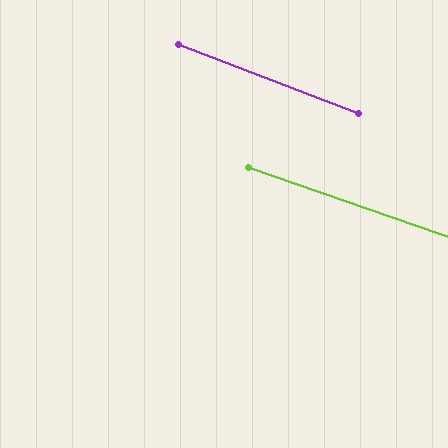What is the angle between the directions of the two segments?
Approximately 2 degrees.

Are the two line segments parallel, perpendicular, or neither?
Parallel — their directions differ by only 1.8°.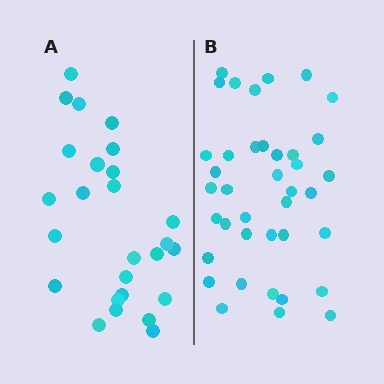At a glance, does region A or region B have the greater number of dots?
Region B (the right region) has more dots.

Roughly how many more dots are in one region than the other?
Region B has approximately 15 more dots than region A.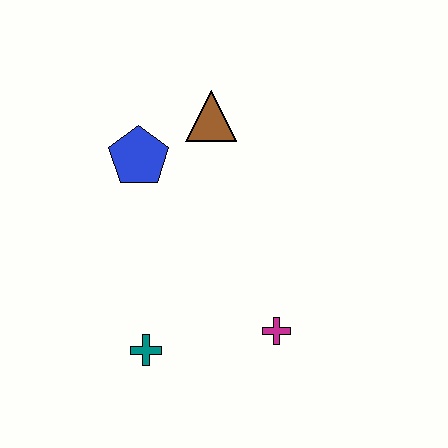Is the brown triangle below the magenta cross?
No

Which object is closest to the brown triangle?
The blue pentagon is closest to the brown triangle.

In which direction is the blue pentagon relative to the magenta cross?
The blue pentagon is above the magenta cross.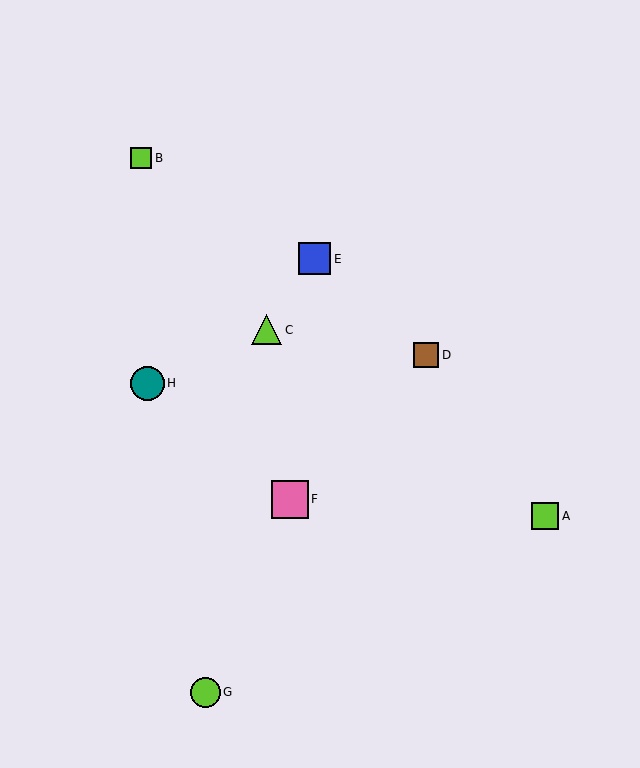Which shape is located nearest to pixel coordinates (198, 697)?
The lime circle (labeled G) at (205, 692) is nearest to that location.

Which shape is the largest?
The pink square (labeled F) is the largest.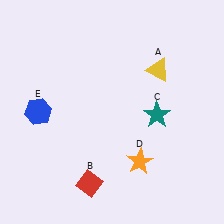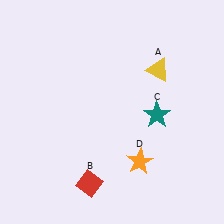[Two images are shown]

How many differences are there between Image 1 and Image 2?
There is 1 difference between the two images.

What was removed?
The blue hexagon (E) was removed in Image 2.